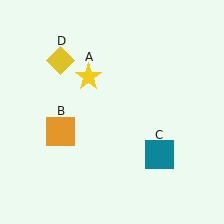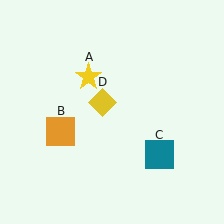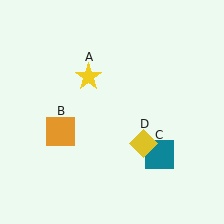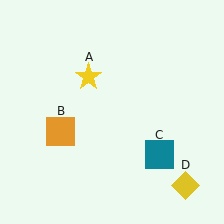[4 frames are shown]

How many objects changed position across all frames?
1 object changed position: yellow diamond (object D).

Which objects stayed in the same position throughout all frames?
Yellow star (object A) and orange square (object B) and teal square (object C) remained stationary.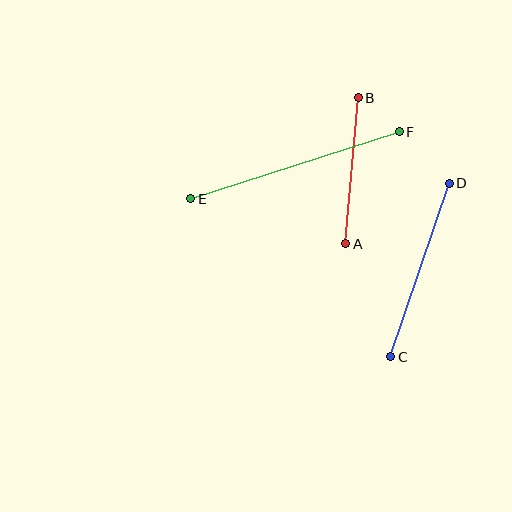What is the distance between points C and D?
The distance is approximately 183 pixels.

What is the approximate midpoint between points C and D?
The midpoint is at approximately (420, 270) pixels.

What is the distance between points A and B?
The distance is approximately 147 pixels.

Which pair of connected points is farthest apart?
Points E and F are farthest apart.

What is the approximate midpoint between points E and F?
The midpoint is at approximately (295, 165) pixels.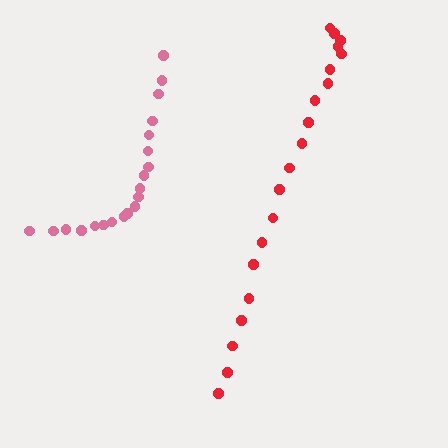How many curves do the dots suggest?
There are 2 distinct paths.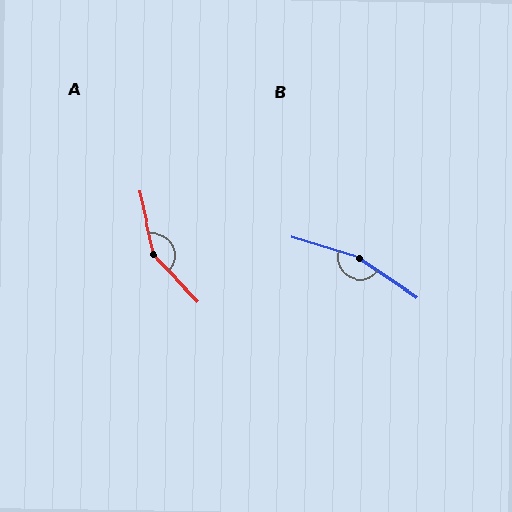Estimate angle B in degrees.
Approximately 163 degrees.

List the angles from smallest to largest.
A (149°), B (163°).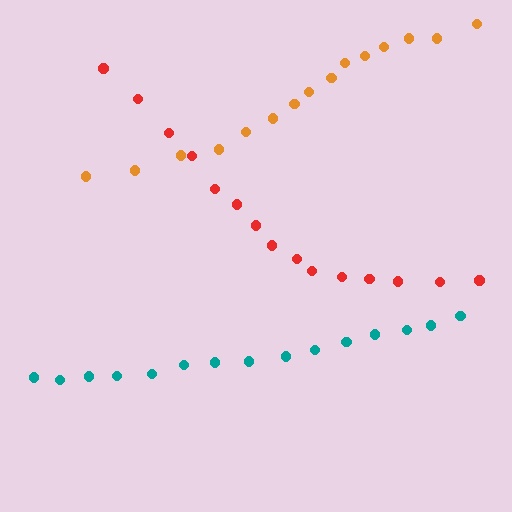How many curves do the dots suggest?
There are 3 distinct paths.